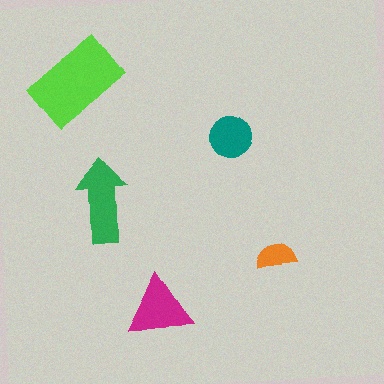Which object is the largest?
The lime rectangle.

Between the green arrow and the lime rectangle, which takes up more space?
The lime rectangle.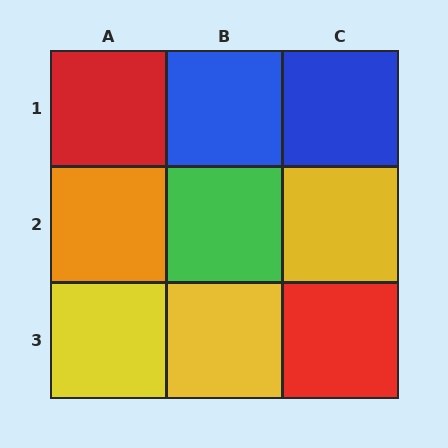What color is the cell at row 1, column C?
Blue.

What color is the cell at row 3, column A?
Yellow.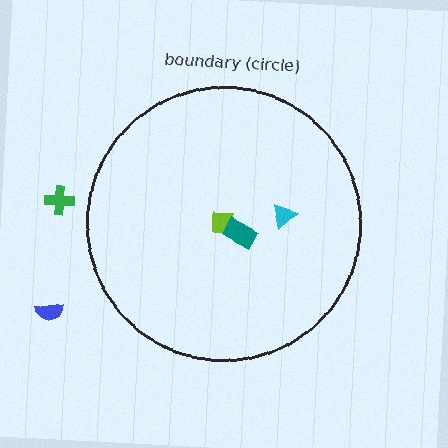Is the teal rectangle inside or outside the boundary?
Inside.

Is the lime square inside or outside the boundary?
Inside.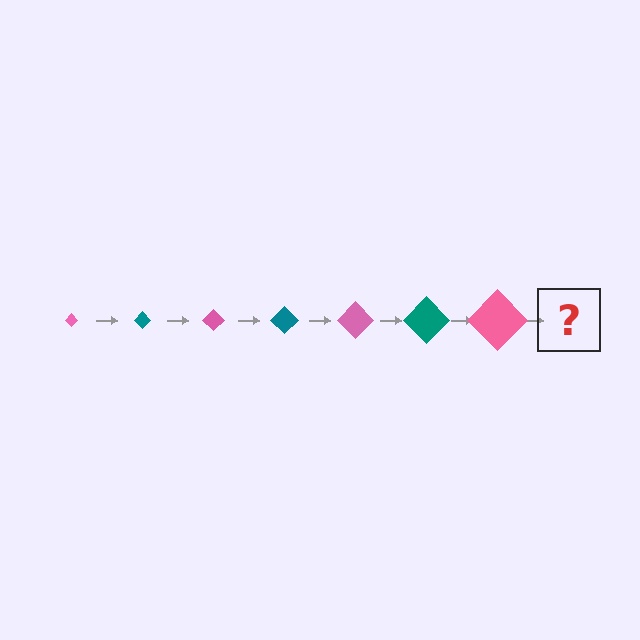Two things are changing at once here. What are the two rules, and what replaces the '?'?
The two rules are that the diamond grows larger each step and the color cycles through pink and teal. The '?' should be a teal diamond, larger than the previous one.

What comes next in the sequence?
The next element should be a teal diamond, larger than the previous one.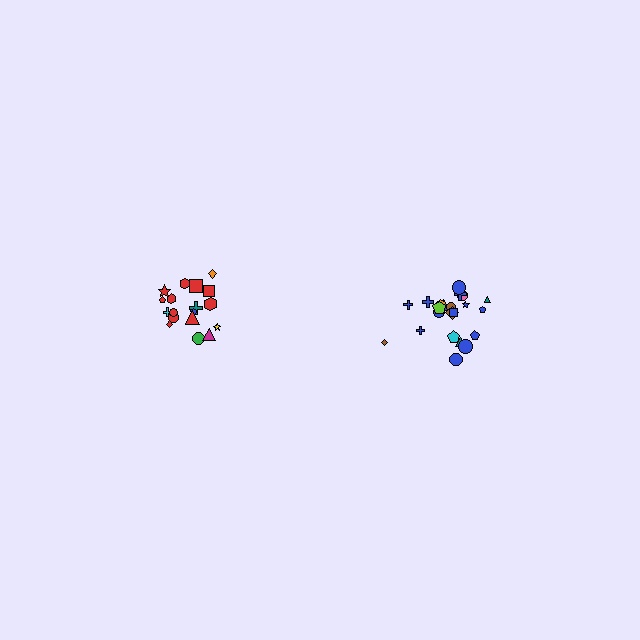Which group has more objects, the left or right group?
The right group.